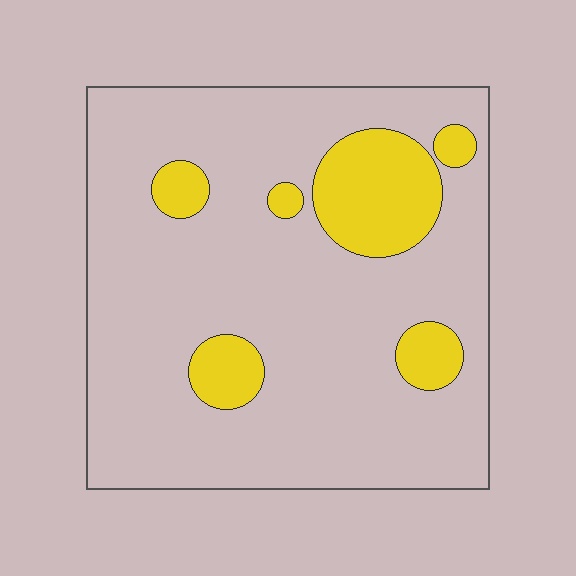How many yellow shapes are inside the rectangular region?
6.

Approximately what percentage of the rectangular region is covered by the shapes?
Approximately 15%.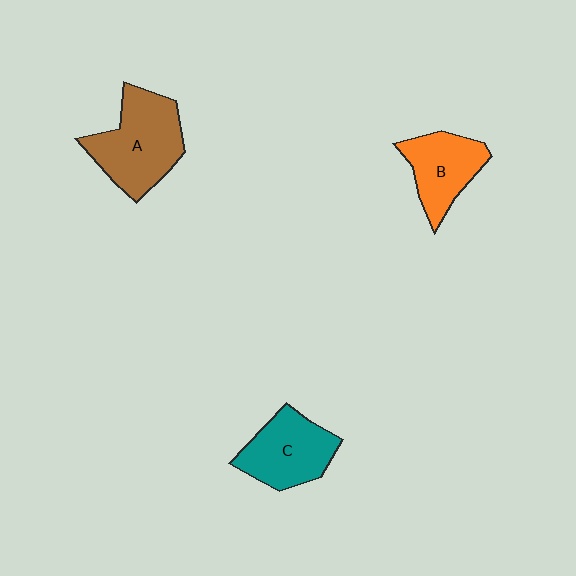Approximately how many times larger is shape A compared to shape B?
Approximately 1.4 times.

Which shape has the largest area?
Shape A (brown).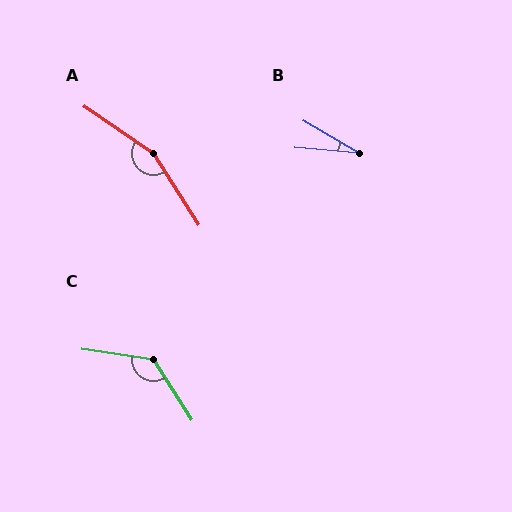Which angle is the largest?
A, at approximately 157 degrees.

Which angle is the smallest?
B, at approximately 26 degrees.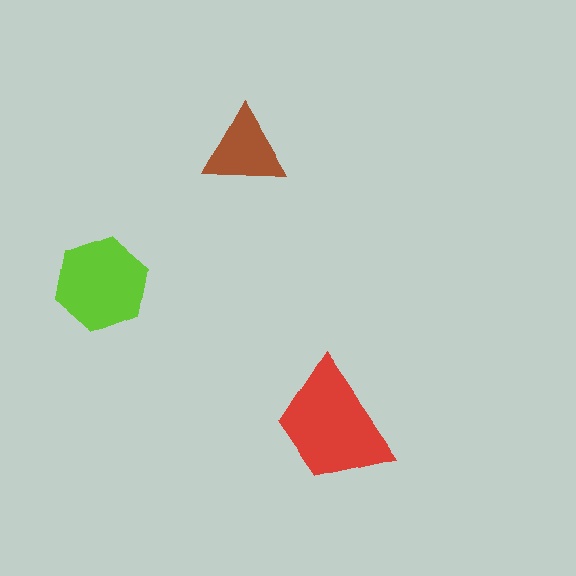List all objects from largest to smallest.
The red trapezoid, the lime hexagon, the brown triangle.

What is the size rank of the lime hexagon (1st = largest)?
2nd.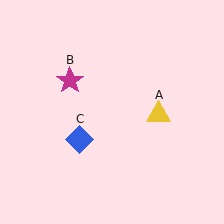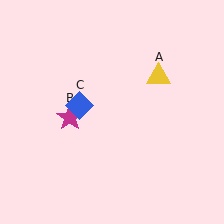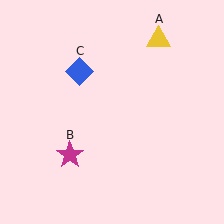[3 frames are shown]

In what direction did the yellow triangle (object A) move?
The yellow triangle (object A) moved up.